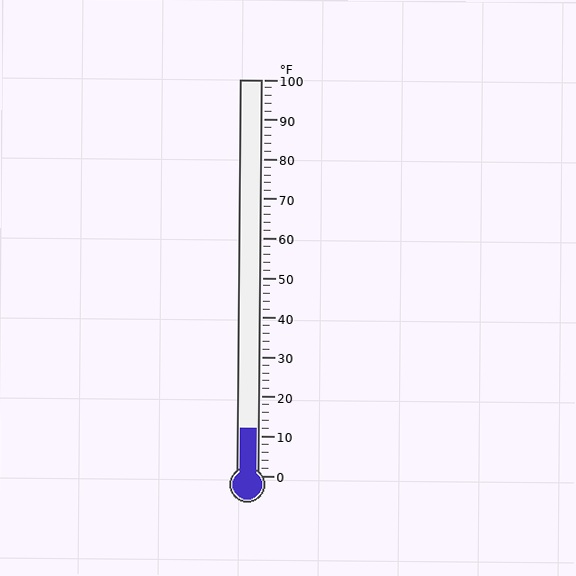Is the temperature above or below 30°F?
The temperature is below 30°F.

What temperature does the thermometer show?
The thermometer shows approximately 12°F.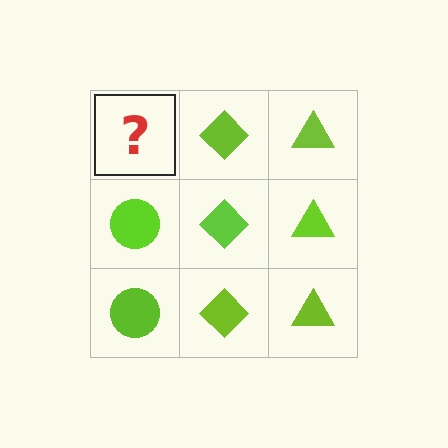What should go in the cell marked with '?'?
The missing cell should contain a lime circle.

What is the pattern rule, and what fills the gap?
The rule is that each column has a consistent shape. The gap should be filled with a lime circle.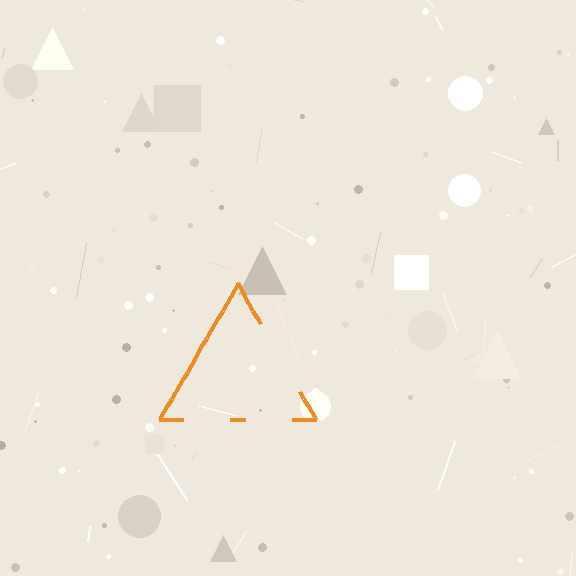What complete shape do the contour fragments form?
The contour fragments form a triangle.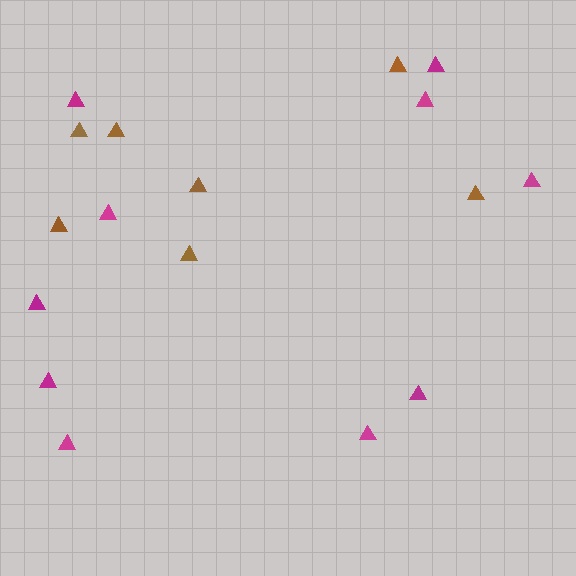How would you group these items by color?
There are 2 groups: one group of magenta triangles (10) and one group of brown triangles (7).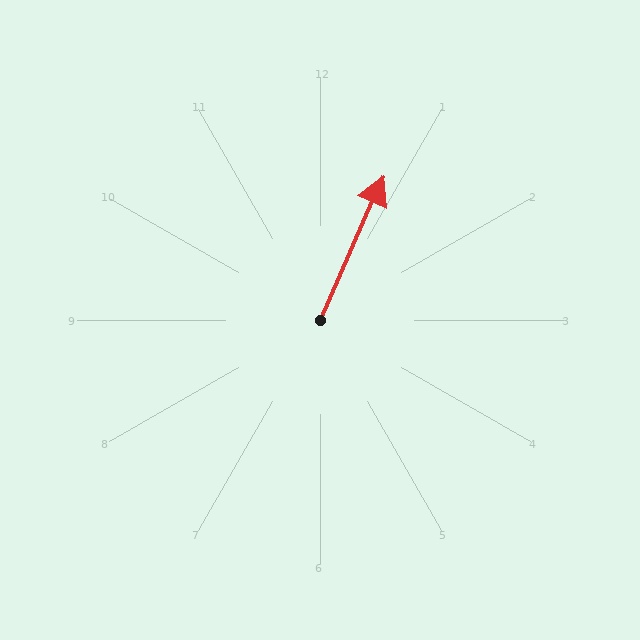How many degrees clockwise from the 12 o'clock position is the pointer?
Approximately 24 degrees.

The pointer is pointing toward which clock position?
Roughly 1 o'clock.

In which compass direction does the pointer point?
Northeast.